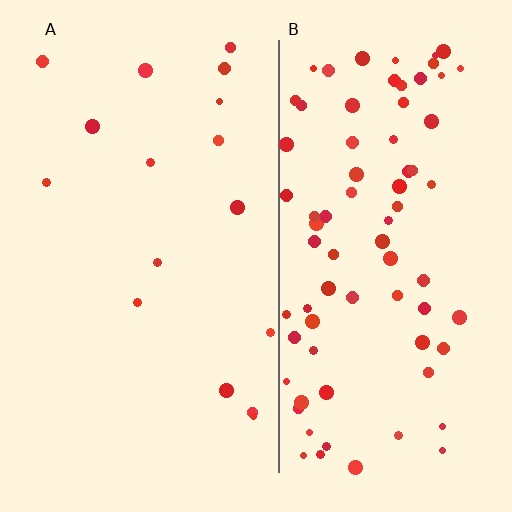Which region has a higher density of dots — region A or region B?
B (the right).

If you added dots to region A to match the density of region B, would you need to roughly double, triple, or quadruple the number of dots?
Approximately quadruple.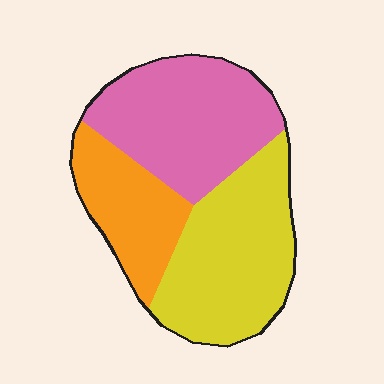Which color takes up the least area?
Orange, at roughly 20%.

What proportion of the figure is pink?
Pink covers 38% of the figure.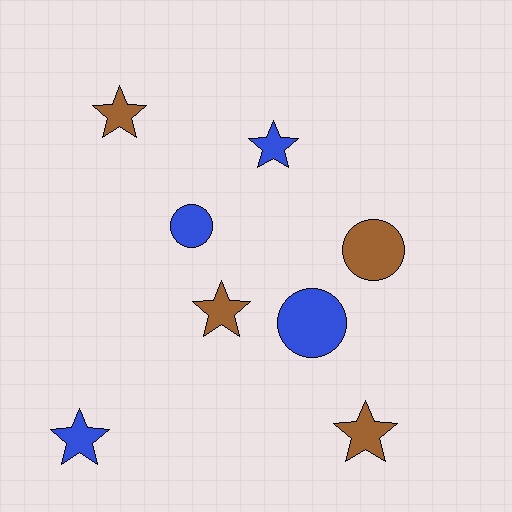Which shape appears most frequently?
Star, with 5 objects.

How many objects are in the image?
There are 8 objects.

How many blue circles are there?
There are 2 blue circles.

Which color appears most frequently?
Brown, with 4 objects.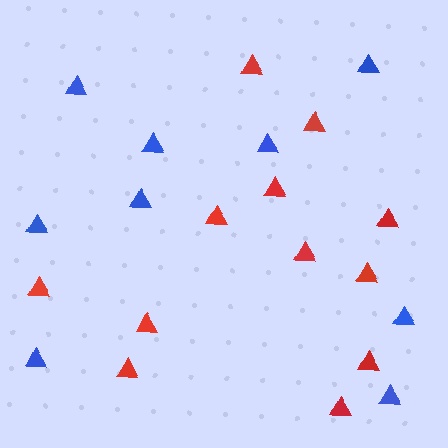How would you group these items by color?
There are 2 groups: one group of red triangles (12) and one group of blue triangles (9).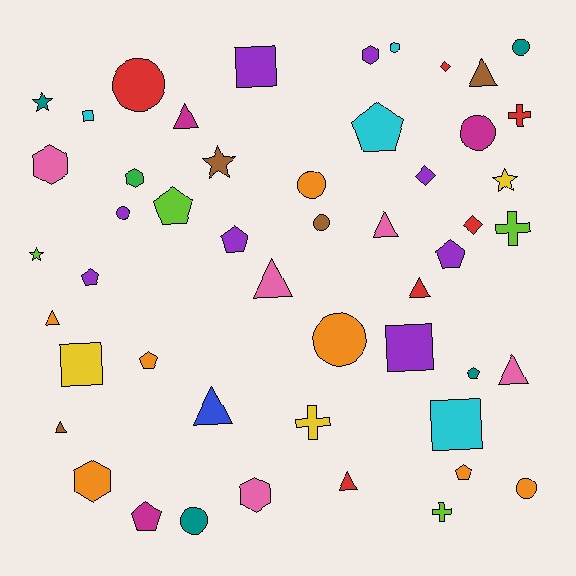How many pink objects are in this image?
There are 5 pink objects.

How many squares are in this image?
There are 5 squares.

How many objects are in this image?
There are 50 objects.